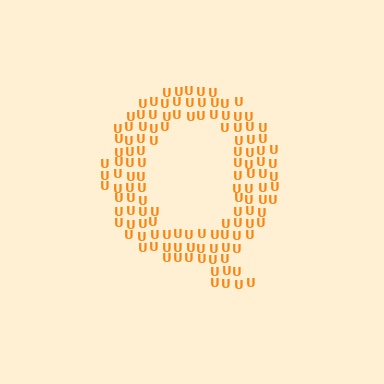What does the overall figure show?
The overall figure shows the letter Q.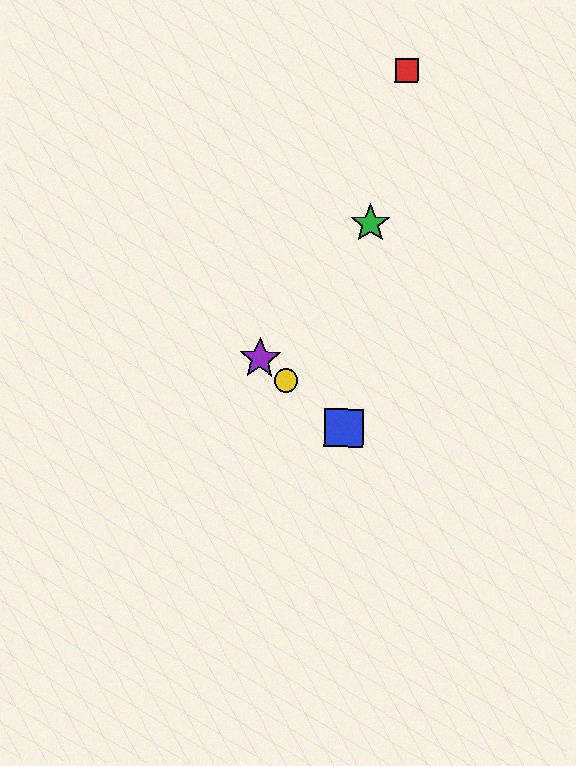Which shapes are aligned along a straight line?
The blue square, the yellow circle, the purple star are aligned along a straight line.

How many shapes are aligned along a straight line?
3 shapes (the blue square, the yellow circle, the purple star) are aligned along a straight line.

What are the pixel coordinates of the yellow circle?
The yellow circle is at (286, 380).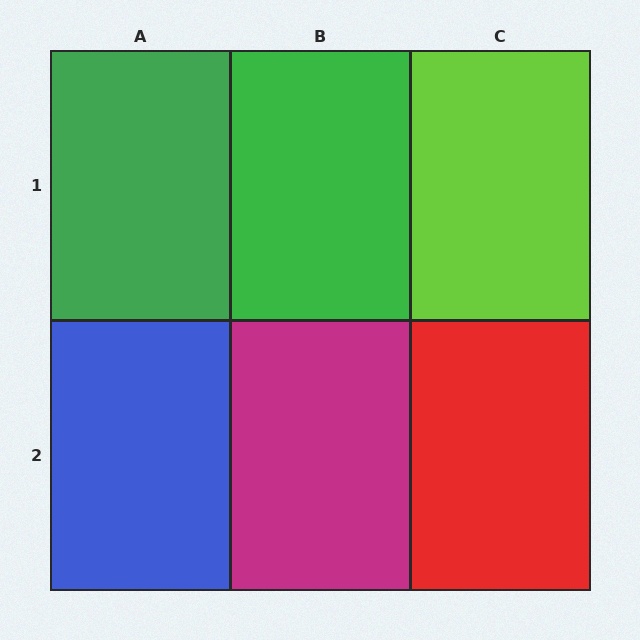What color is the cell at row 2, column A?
Blue.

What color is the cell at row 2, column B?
Magenta.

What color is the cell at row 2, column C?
Red.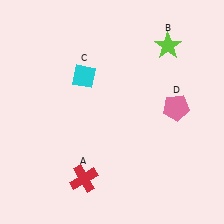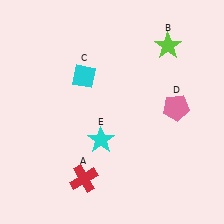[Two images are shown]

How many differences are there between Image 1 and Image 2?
There is 1 difference between the two images.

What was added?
A cyan star (E) was added in Image 2.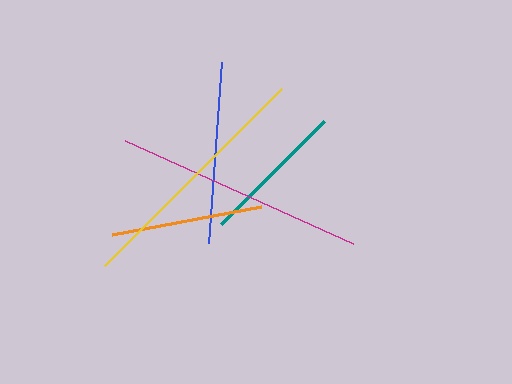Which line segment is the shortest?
The teal line is the shortest at approximately 146 pixels.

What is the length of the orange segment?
The orange segment is approximately 152 pixels long.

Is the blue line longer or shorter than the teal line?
The blue line is longer than the teal line.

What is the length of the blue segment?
The blue segment is approximately 181 pixels long.